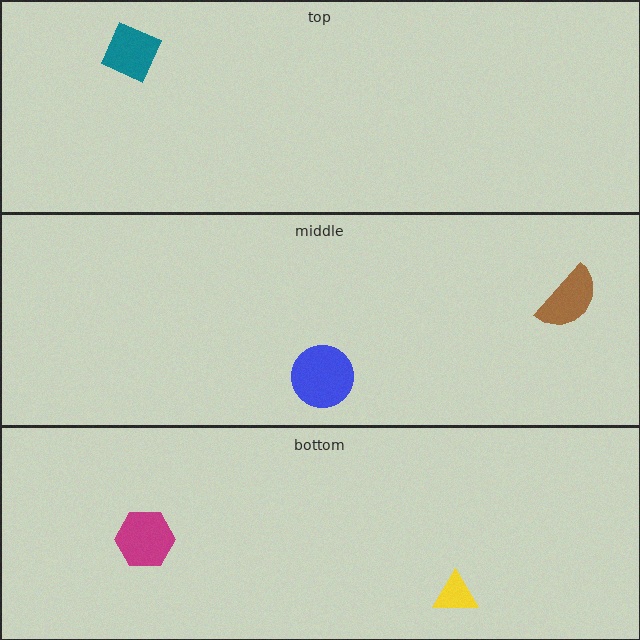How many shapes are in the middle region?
2.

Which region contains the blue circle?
The middle region.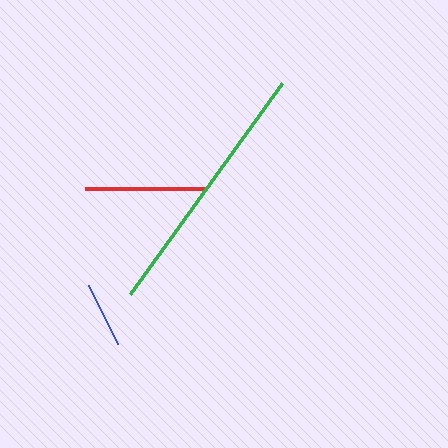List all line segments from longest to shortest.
From longest to shortest: green, red, blue.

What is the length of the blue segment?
The blue segment is approximately 66 pixels long.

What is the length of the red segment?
The red segment is approximately 119 pixels long.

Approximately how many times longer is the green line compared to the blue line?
The green line is approximately 4.0 times the length of the blue line.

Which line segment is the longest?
The green line is the longest at approximately 260 pixels.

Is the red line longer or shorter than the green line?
The green line is longer than the red line.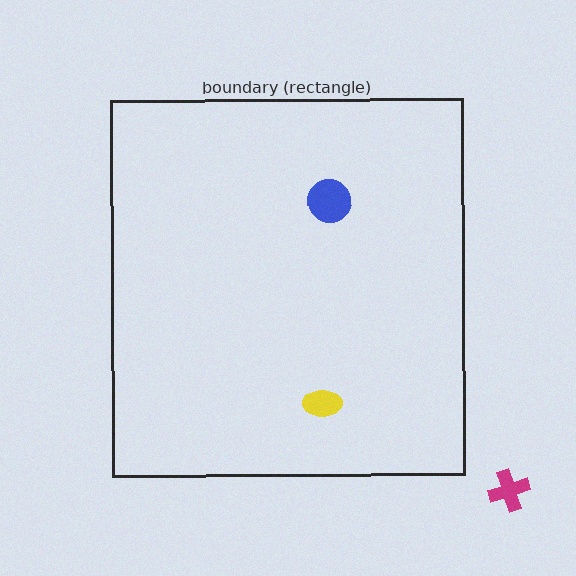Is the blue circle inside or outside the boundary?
Inside.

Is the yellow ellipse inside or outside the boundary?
Inside.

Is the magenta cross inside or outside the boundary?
Outside.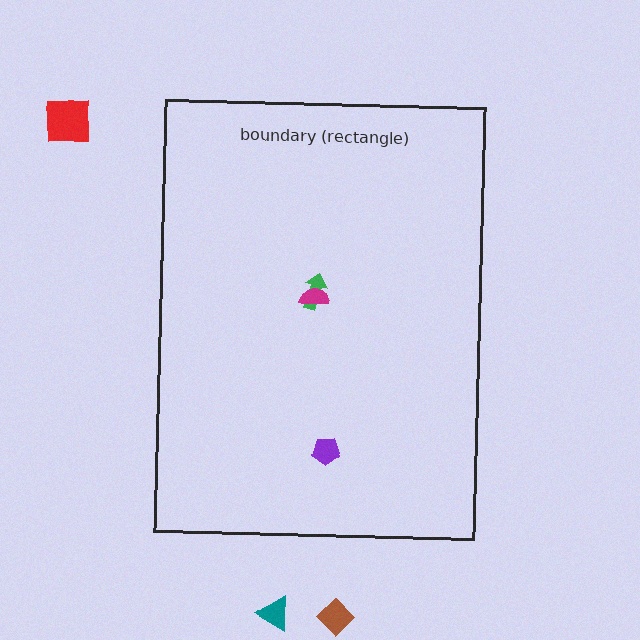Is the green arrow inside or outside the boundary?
Inside.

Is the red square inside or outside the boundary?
Outside.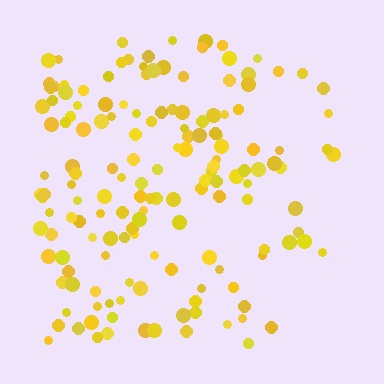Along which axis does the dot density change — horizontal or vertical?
Horizontal.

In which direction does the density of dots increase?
From right to left, with the left side densest.